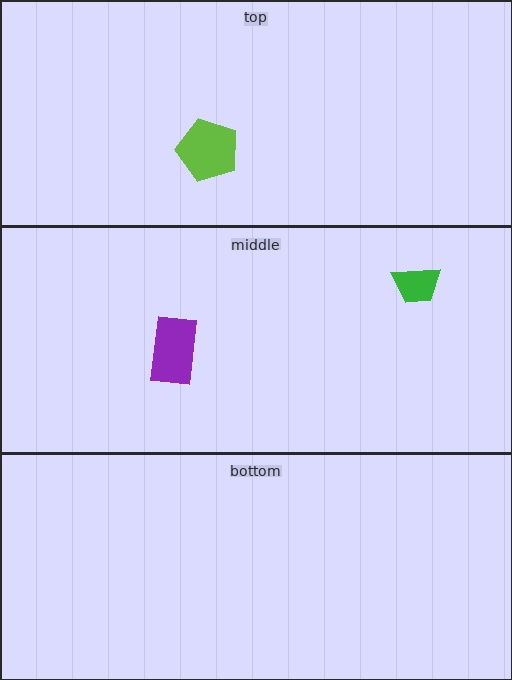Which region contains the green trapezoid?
The middle region.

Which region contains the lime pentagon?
The top region.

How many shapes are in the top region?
1.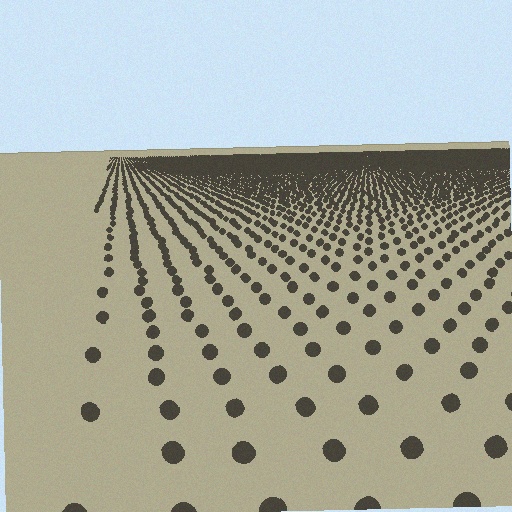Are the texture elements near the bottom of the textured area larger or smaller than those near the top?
Larger. Near the bottom, elements are closer to the viewer and appear at a bigger on-screen size.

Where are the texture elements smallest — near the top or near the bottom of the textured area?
Near the top.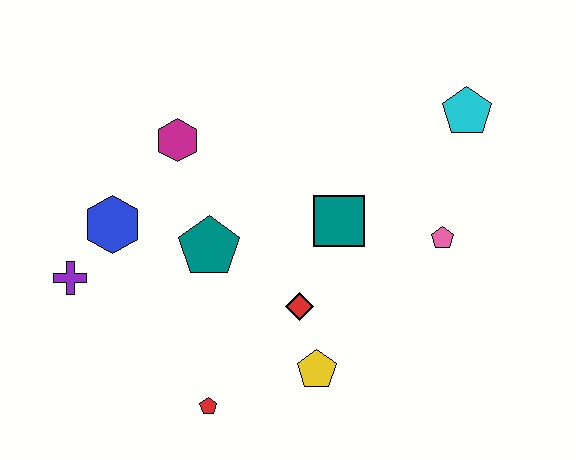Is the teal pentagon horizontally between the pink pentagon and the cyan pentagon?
No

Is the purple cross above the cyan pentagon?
No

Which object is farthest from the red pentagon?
The cyan pentagon is farthest from the red pentagon.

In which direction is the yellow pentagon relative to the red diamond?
The yellow pentagon is below the red diamond.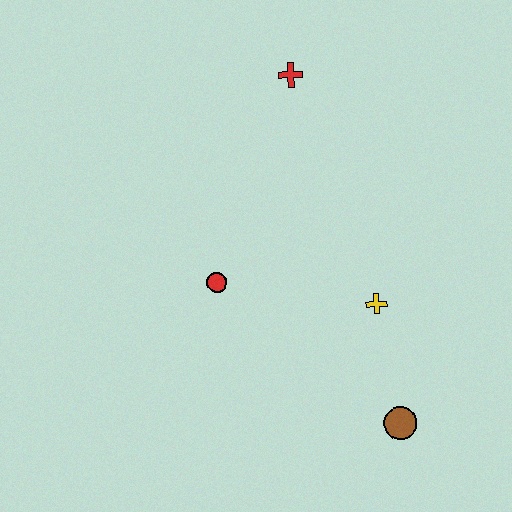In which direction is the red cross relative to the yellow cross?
The red cross is above the yellow cross.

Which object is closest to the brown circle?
The yellow cross is closest to the brown circle.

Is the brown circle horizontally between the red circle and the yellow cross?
No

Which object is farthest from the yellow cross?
The red cross is farthest from the yellow cross.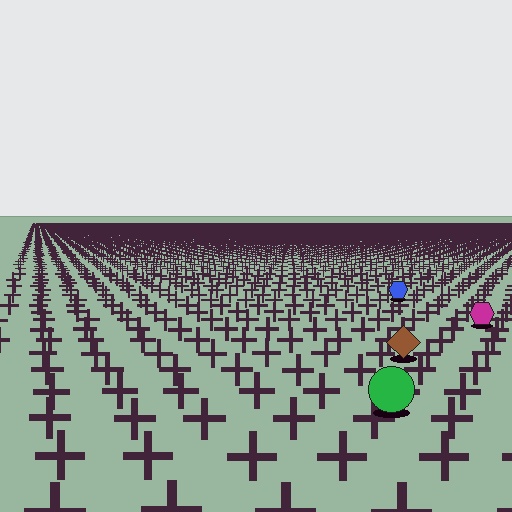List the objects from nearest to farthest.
From nearest to farthest: the green circle, the brown diamond, the magenta hexagon, the blue hexagon.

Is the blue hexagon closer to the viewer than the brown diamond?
No. The brown diamond is closer — you can tell from the texture gradient: the ground texture is coarser near it.